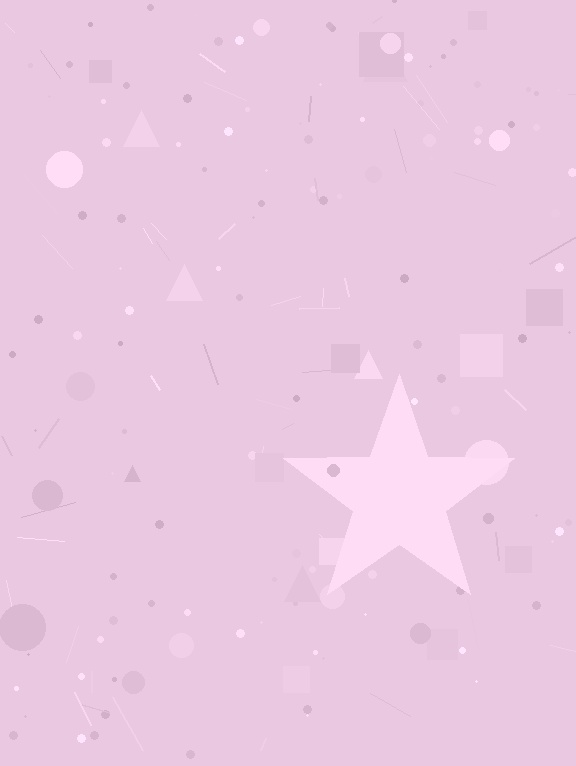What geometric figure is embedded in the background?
A star is embedded in the background.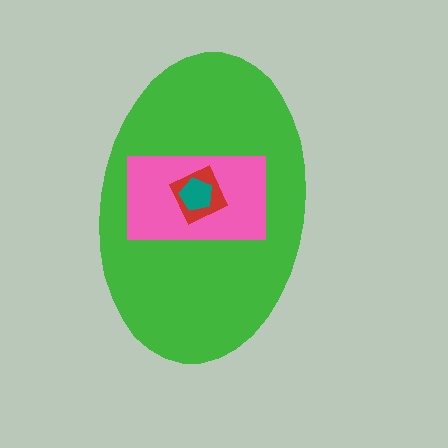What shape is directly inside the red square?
The teal pentagon.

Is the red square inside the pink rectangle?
Yes.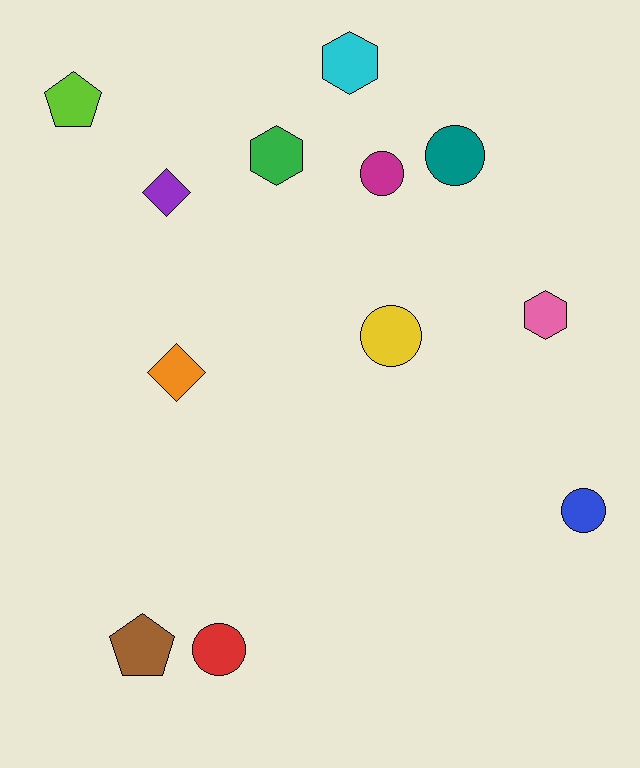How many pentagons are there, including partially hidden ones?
There are 2 pentagons.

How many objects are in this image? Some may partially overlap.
There are 12 objects.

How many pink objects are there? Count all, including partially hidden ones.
There is 1 pink object.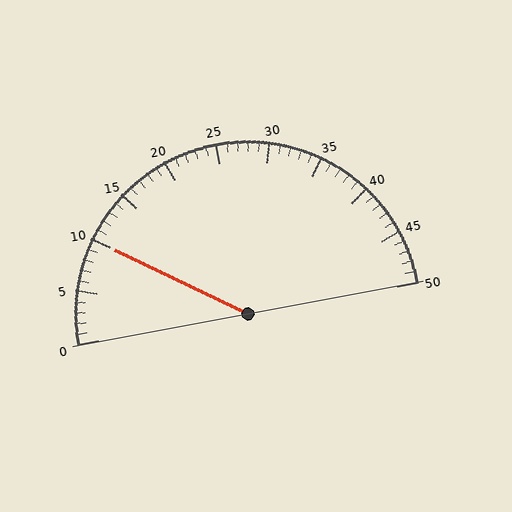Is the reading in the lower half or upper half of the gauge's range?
The reading is in the lower half of the range (0 to 50).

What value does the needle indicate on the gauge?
The needle indicates approximately 10.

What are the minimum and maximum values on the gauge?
The gauge ranges from 0 to 50.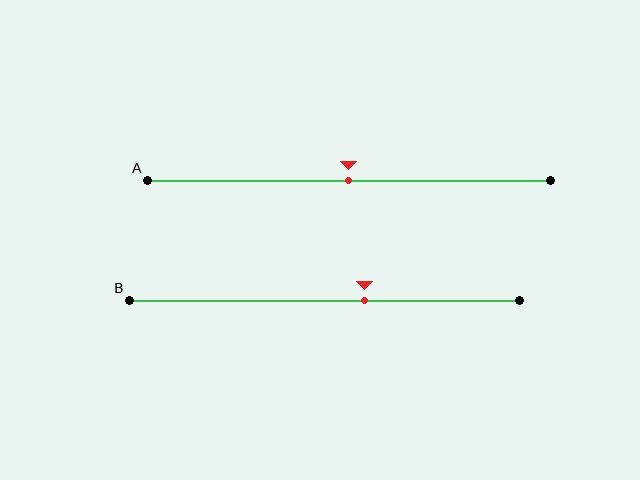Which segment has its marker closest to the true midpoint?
Segment A has its marker closest to the true midpoint.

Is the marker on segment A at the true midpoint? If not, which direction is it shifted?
Yes, the marker on segment A is at the true midpoint.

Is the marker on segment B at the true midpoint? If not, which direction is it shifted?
No, the marker on segment B is shifted to the right by about 10% of the segment length.